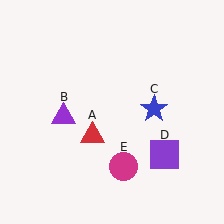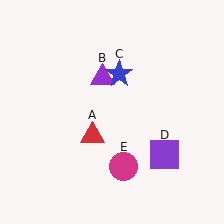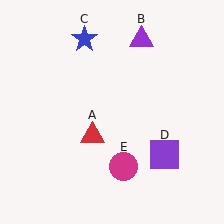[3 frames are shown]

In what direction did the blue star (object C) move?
The blue star (object C) moved up and to the left.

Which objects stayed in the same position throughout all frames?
Red triangle (object A) and purple square (object D) and magenta circle (object E) remained stationary.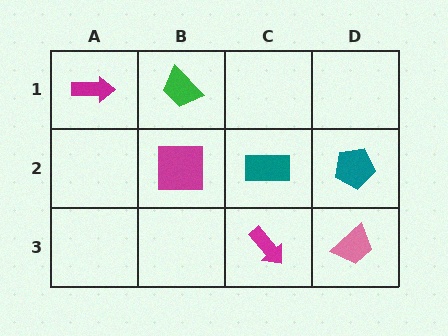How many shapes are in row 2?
3 shapes.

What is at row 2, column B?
A magenta square.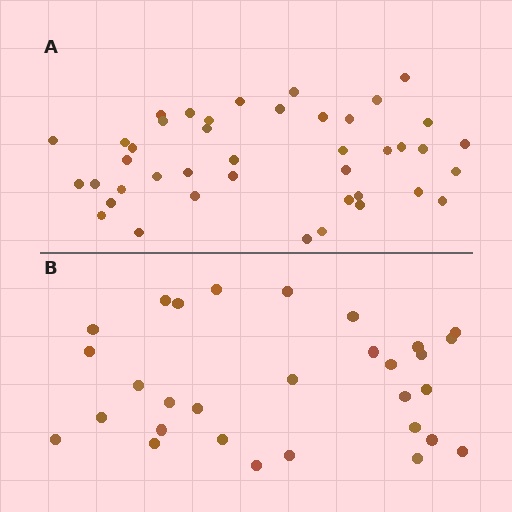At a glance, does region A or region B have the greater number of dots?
Region A (the top region) has more dots.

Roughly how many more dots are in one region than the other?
Region A has roughly 12 or so more dots than region B.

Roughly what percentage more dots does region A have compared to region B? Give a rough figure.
About 40% more.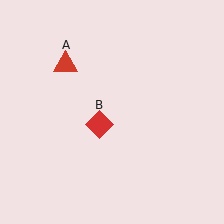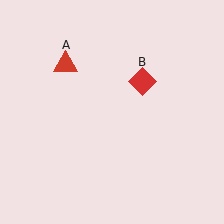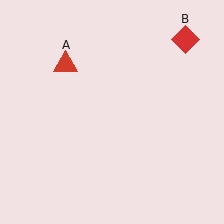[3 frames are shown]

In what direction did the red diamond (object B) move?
The red diamond (object B) moved up and to the right.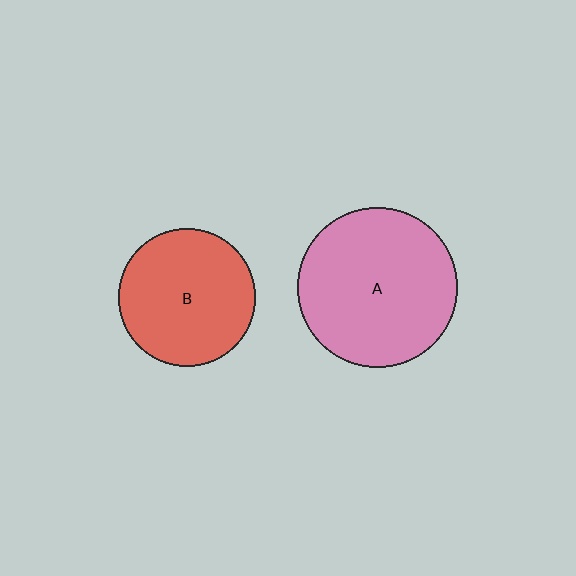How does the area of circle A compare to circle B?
Approximately 1.4 times.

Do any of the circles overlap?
No, none of the circles overlap.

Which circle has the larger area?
Circle A (pink).